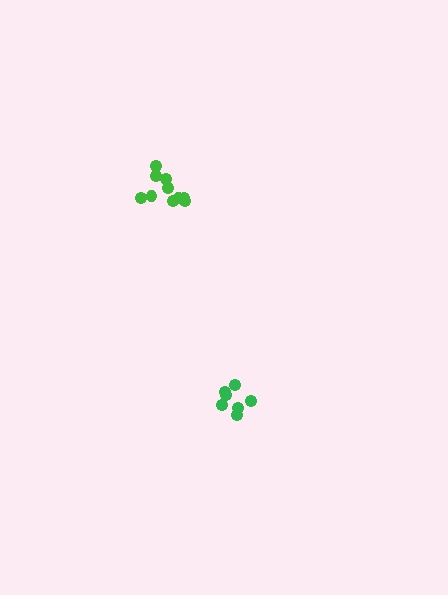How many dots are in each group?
Group 1: 10 dots, Group 2: 7 dots (17 total).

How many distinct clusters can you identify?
There are 2 distinct clusters.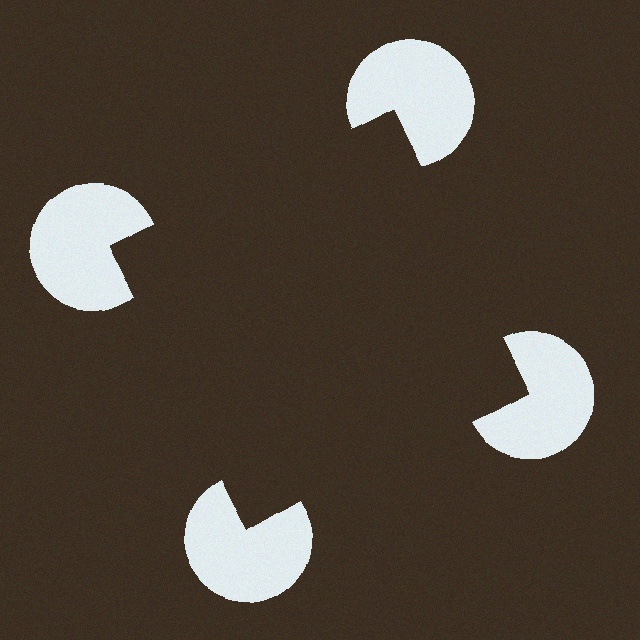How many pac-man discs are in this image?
There are 4 — one at each vertex of the illusory square.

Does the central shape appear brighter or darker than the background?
It typically appears slightly darker than the background, even though no actual brightness change is drawn.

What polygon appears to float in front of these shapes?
An illusory square — its edges are inferred from the aligned wedge cuts in the pac-man discs, not physically drawn.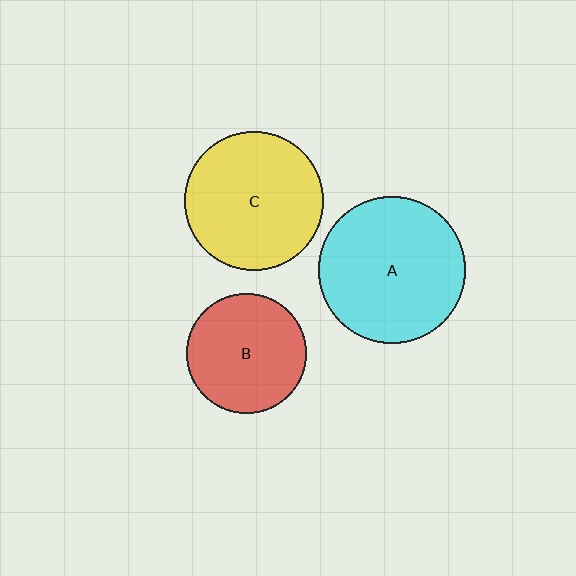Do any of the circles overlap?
No, none of the circles overlap.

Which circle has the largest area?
Circle A (cyan).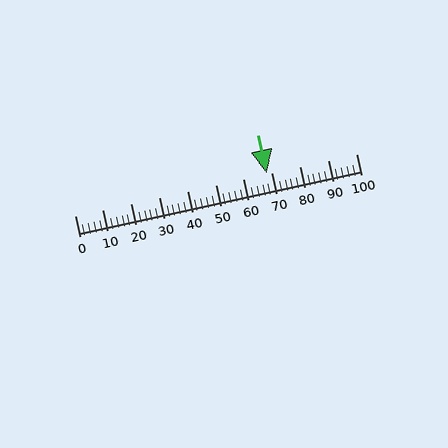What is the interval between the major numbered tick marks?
The major tick marks are spaced 10 units apart.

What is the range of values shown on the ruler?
The ruler shows values from 0 to 100.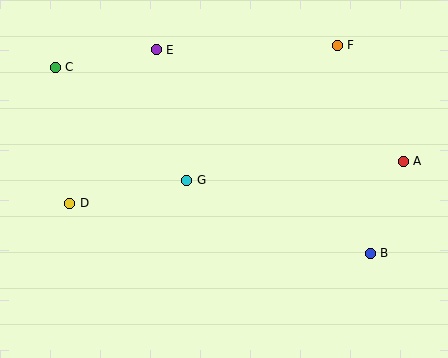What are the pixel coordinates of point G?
Point G is at (187, 180).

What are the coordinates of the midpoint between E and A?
The midpoint between E and A is at (280, 106).